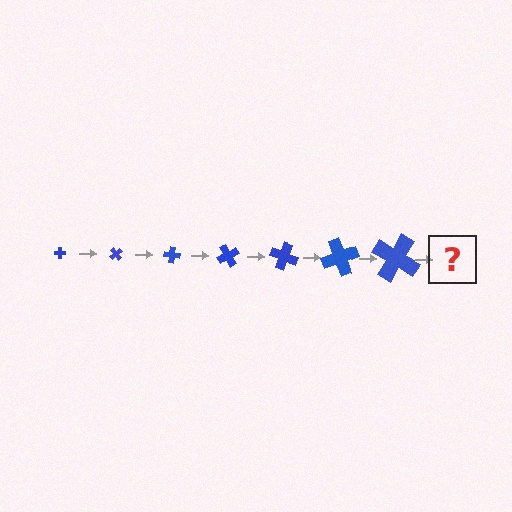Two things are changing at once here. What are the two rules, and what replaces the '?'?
The two rules are that the cross grows larger each step and it rotates 50 degrees each step. The '?' should be a cross, larger than the previous one and rotated 350 degrees from the start.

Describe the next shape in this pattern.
It should be a cross, larger than the previous one and rotated 350 degrees from the start.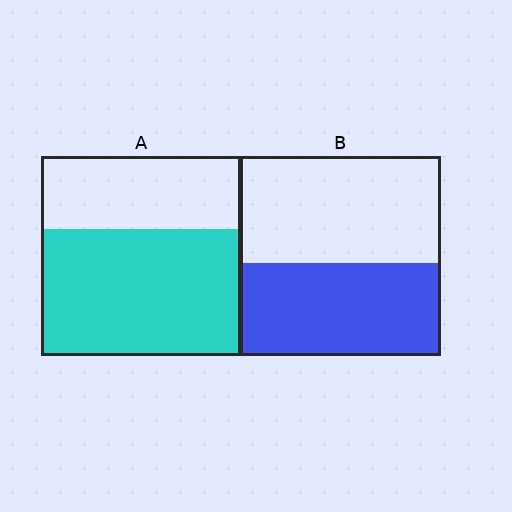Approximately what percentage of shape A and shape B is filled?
A is approximately 65% and B is approximately 45%.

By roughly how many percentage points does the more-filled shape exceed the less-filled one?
By roughly 15 percentage points (A over B).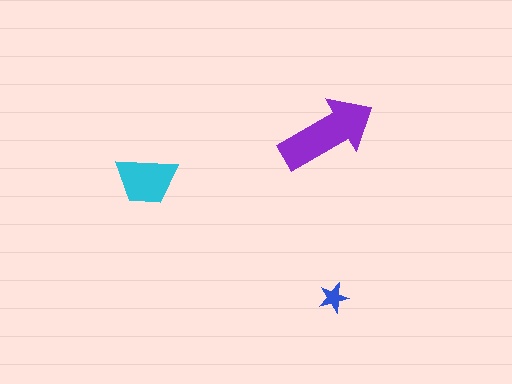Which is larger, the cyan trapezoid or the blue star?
The cyan trapezoid.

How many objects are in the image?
There are 3 objects in the image.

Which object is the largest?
The purple arrow.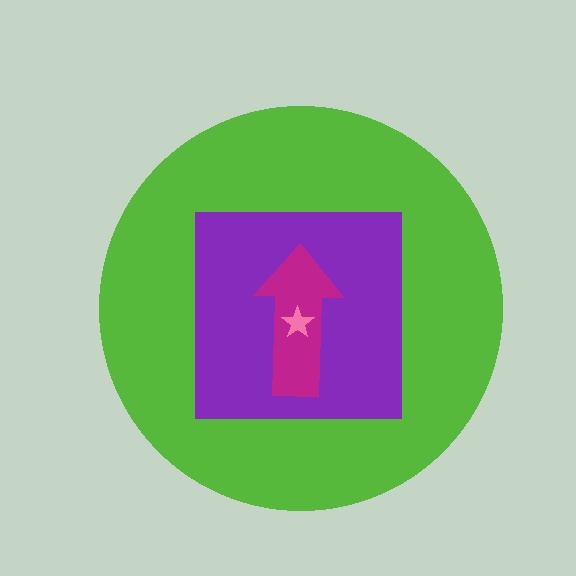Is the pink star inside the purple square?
Yes.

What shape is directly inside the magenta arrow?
The pink star.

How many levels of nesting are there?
4.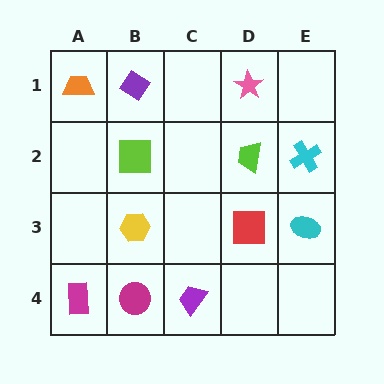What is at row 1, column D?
A pink star.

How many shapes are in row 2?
3 shapes.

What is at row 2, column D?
A lime trapezoid.